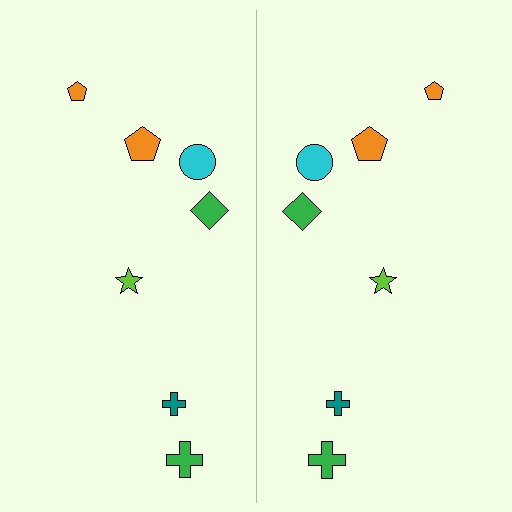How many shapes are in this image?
There are 14 shapes in this image.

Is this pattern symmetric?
Yes, this pattern has bilateral (reflection) symmetry.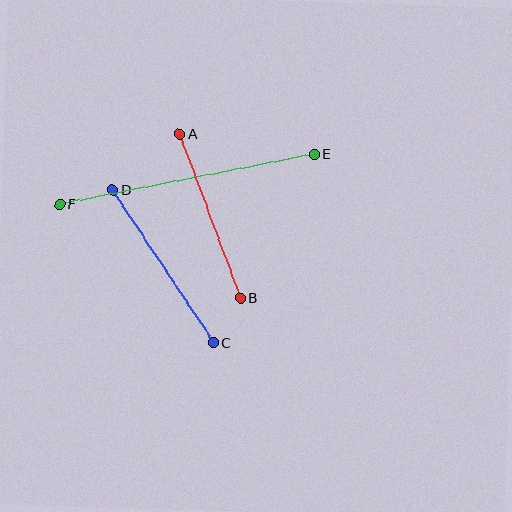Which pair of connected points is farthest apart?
Points E and F are farthest apart.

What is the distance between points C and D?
The distance is approximately 183 pixels.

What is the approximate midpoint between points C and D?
The midpoint is at approximately (163, 266) pixels.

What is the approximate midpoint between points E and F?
The midpoint is at approximately (187, 179) pixels.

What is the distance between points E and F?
The distance is approximately 260 pixels.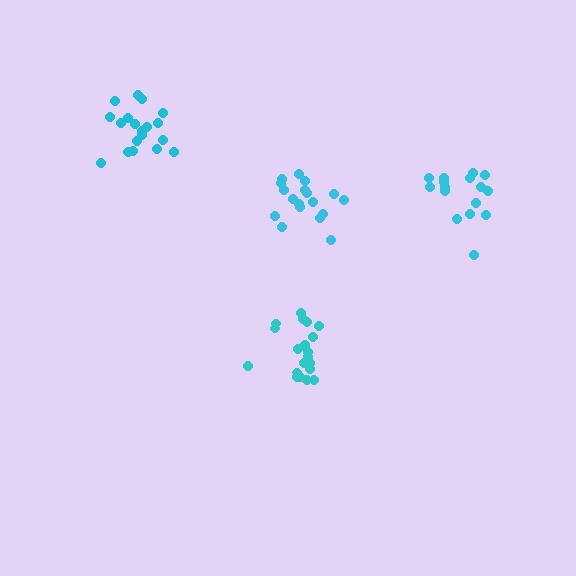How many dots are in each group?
Group 1: 18 dots, Group 2: 21 dots, Group 3: 19 dots, Group 4: 16 dots (74 total).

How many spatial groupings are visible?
There are 4 spatial groupings.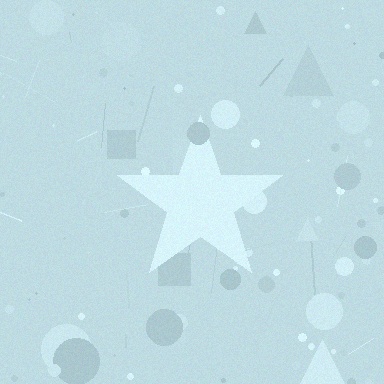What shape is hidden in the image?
A star is hidden in the image.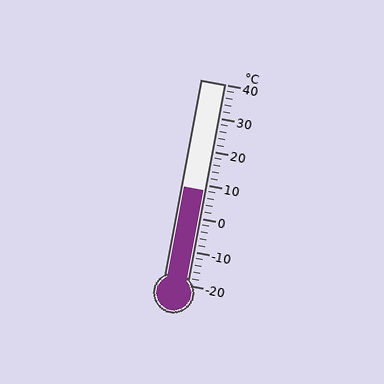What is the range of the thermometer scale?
The thermometer scale ranges from -20°C to 40°C.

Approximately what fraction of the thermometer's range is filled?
The thermometer is filled to approximately 45% of its range.